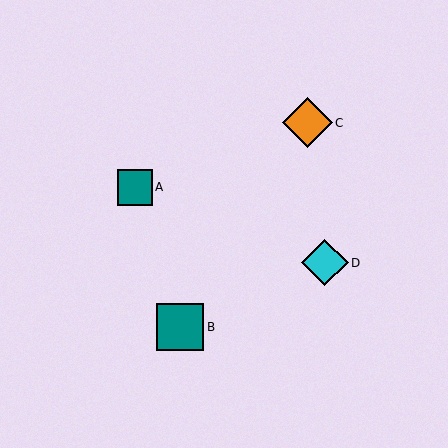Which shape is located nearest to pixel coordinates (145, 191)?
The teal square (labeled A) at (135, 187) is nearest to that location.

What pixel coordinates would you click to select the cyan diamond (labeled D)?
Click at (325, 263) to select the cyan diamond D.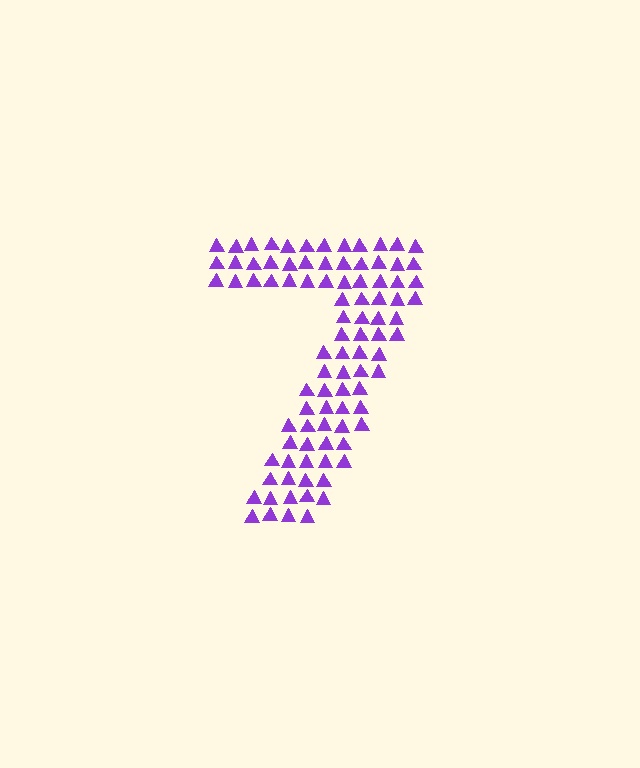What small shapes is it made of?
It is made of small triangles.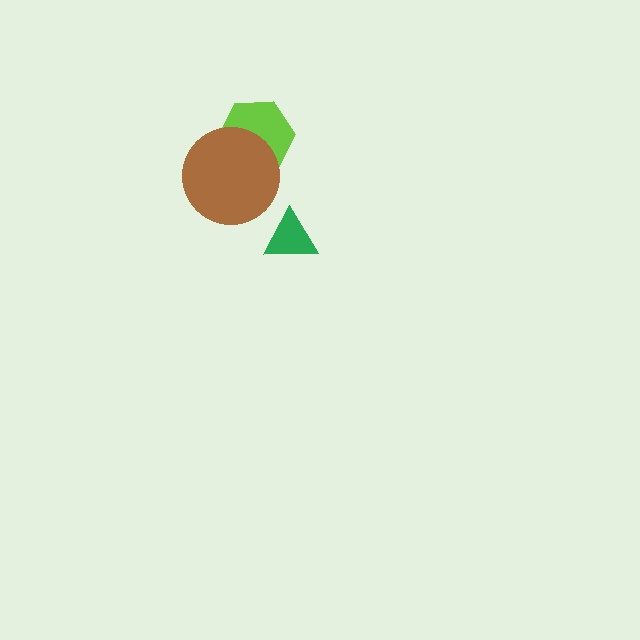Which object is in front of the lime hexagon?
The brown circle is in front of the lime hexagon.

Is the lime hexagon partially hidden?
Yes, it is partially covered by another shape.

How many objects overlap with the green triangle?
0 objects overlap with the green triangle.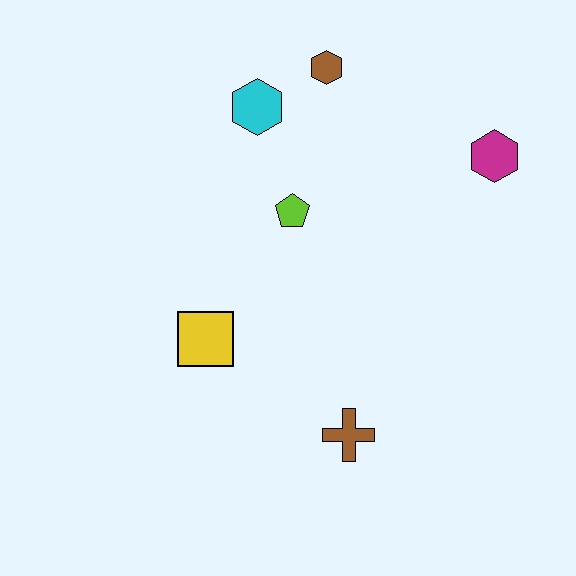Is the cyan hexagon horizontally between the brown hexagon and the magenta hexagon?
No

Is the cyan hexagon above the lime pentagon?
Yes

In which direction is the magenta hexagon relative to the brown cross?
The magenta hexagon is above the brown cross.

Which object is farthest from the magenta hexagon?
The yellow square is farthest from the magenta hexagon.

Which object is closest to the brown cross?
The yellow square is closest to the brown cross.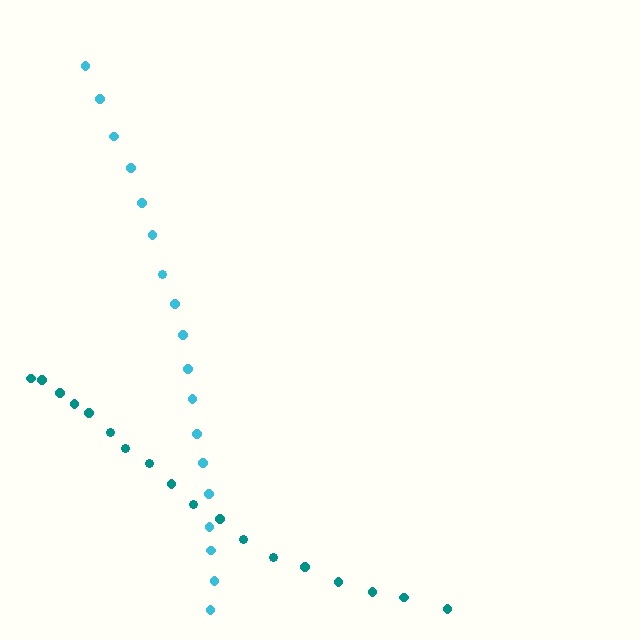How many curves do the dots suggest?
There are 2 distinct paths.